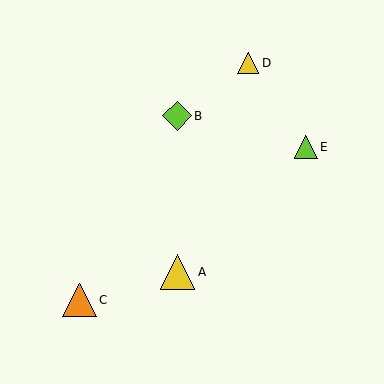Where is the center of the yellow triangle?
The center of the yellow triangle is at (248, 63).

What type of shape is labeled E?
Shape E is a lime triangle.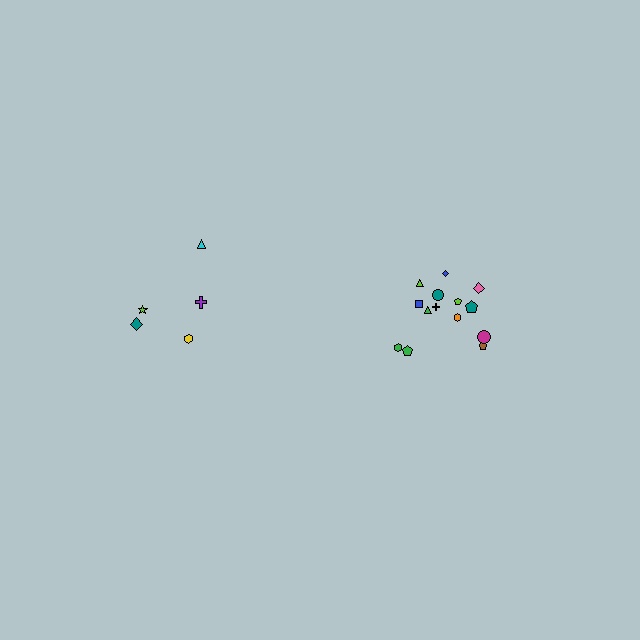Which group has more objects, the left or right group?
The right group.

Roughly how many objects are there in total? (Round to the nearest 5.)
Roughly 20 objects in total.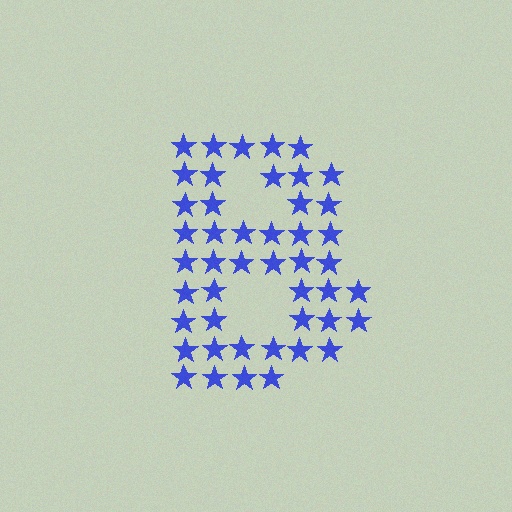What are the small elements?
The small elements are stars.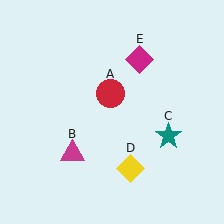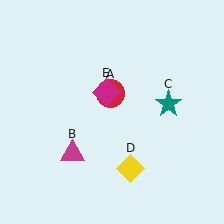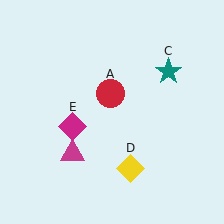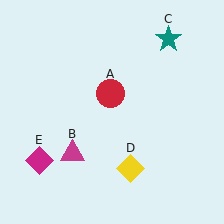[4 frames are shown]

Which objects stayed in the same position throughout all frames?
Red circle (object A) and magenta triangle (object B) and yellow diamond (object D) remained stationary.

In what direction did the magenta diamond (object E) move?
The magenta diamond (object E) moved down and to the left.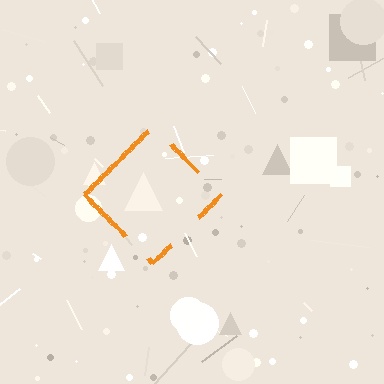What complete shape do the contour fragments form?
The contour fragments form a diamond.